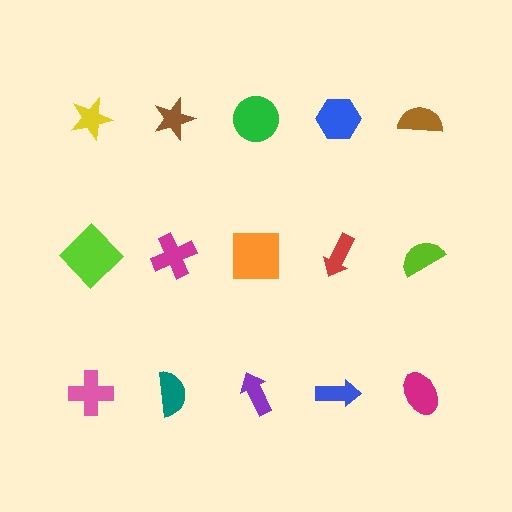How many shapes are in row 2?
5 shapes.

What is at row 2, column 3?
An orange square.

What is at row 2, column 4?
A red arrow.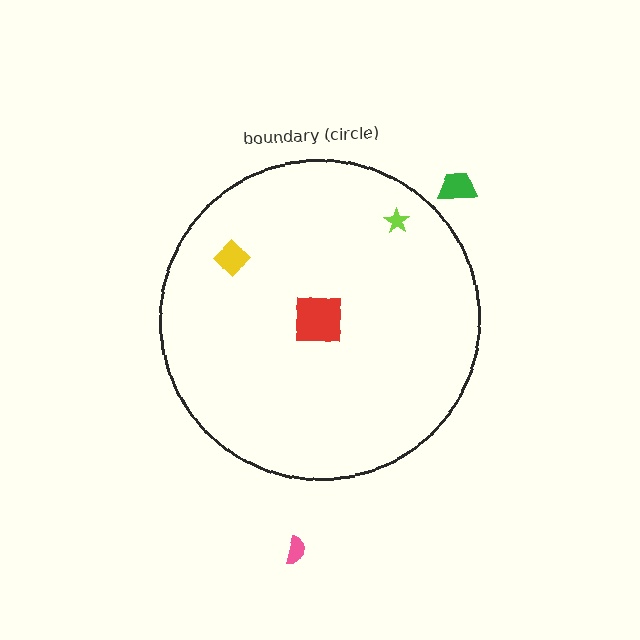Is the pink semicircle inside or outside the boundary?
Outside.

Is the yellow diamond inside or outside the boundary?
Inside.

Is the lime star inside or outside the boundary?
Inside.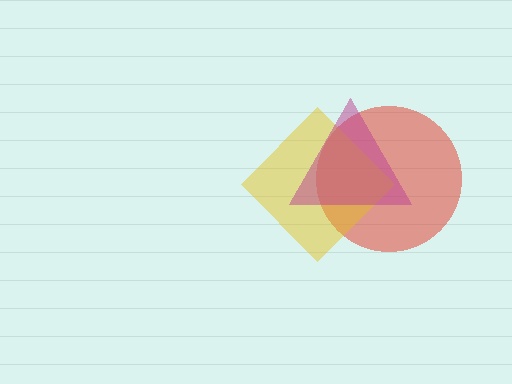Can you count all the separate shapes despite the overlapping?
Yes, there are 3 separate shapes.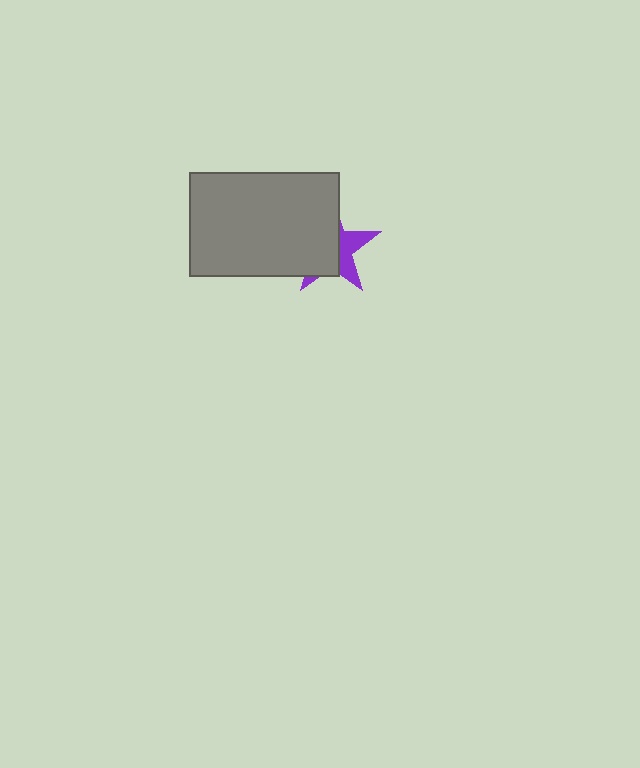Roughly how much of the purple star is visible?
A small part of it is visible (roughly 37%).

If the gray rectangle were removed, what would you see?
You would see the complete purple star.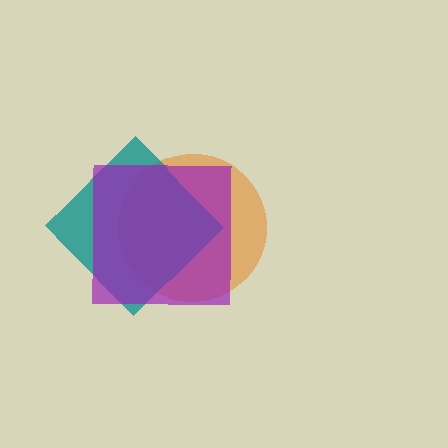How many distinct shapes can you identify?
There are 3 distinct shapes: an orange circle, a teal diamond, a purple square.